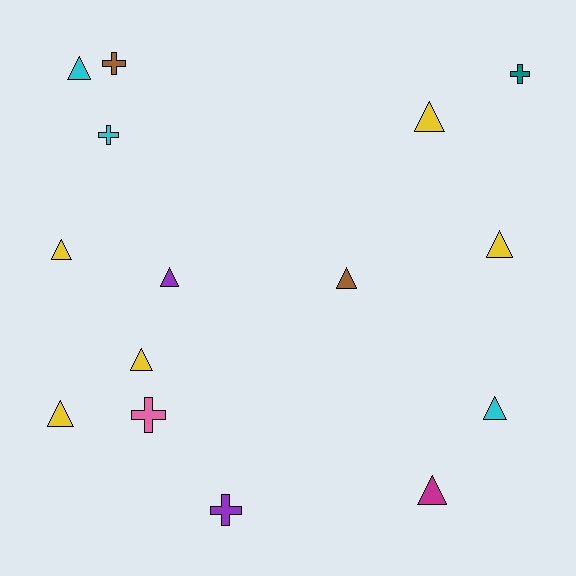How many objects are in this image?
There are 15 objects.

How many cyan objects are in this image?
There are 3 cyan objects.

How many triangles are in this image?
There are 10 triangles.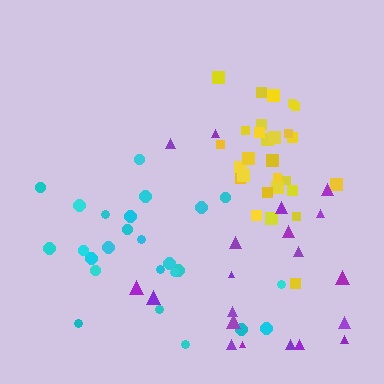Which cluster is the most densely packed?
Yellow.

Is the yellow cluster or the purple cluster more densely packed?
Yellow.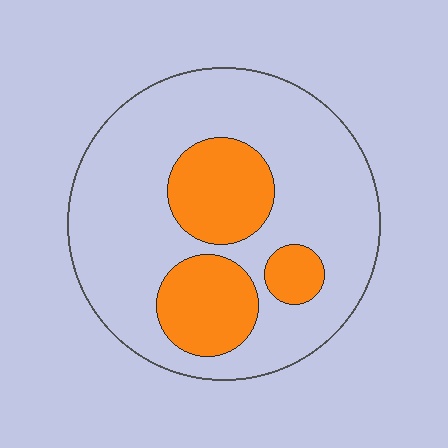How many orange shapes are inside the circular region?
3.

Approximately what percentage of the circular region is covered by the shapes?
Approximately 25%.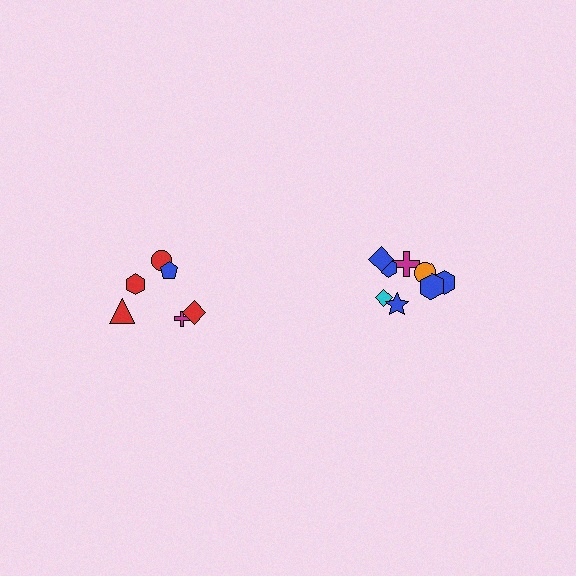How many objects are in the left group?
There are 6 objects.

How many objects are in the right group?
There are 8 objects.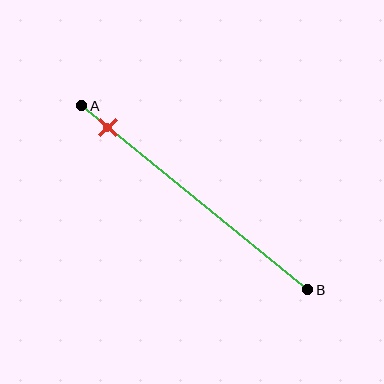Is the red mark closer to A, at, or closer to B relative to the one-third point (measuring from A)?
The red mark is closer to point A than the one-third point of segment AB.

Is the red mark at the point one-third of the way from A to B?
No, the mark is at about 10% from A, not at the 33% one-third point.